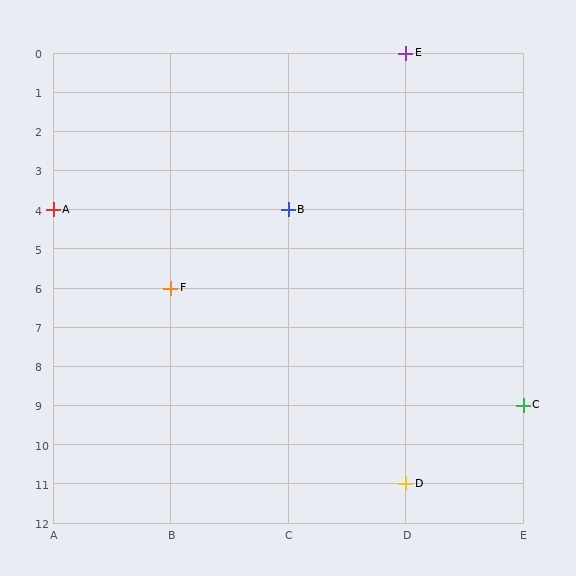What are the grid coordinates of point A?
Point A is at grid coordinates (A, 4).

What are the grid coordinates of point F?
Point F is at grid coordinates (B, 6).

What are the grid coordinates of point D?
Point D is at grid coordinates (D, 11).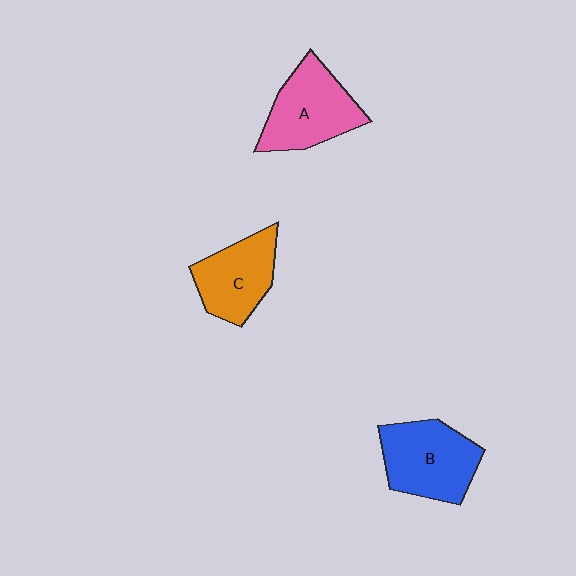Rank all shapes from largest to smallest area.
From largest to smallest: B (blue), A (pink), C (orange).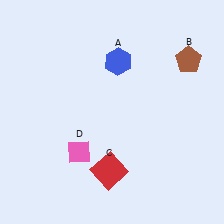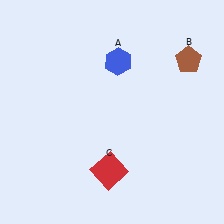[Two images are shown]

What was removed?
The pink diamond (D) was removed in Image 2.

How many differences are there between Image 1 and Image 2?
There is 1 difference between the two images.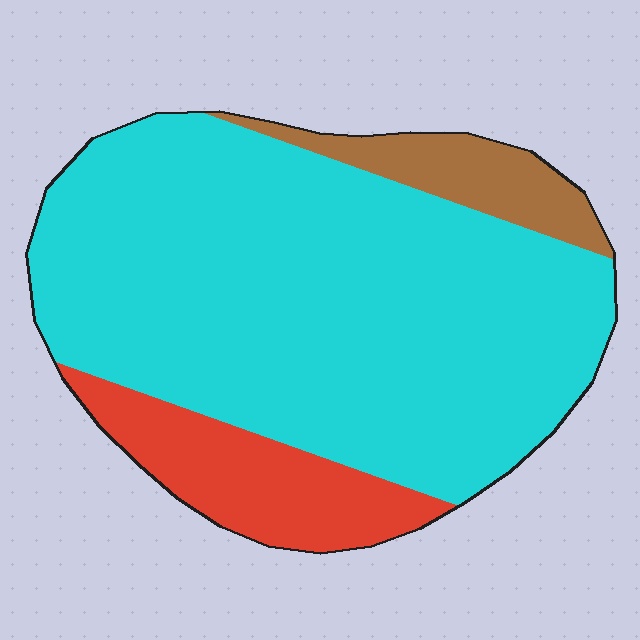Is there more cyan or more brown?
Cyan.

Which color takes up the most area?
Cyan, at roughly 75%.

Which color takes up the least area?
Brown, at roughly 10%.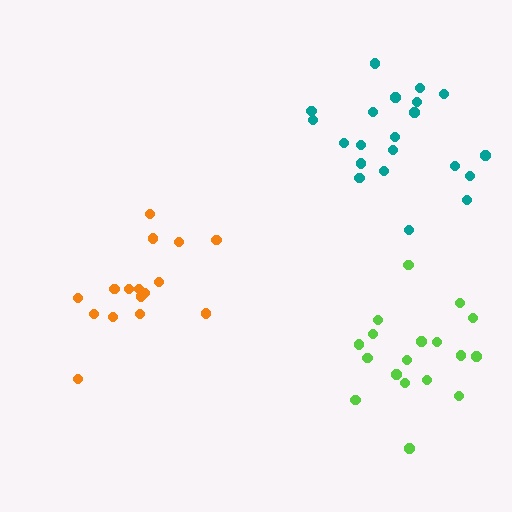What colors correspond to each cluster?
The clusters are colored: orange, lime, teal.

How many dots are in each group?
Group 1: 16 dots, Group 2: 18 dots, Group 3: 21 dots (55 total).